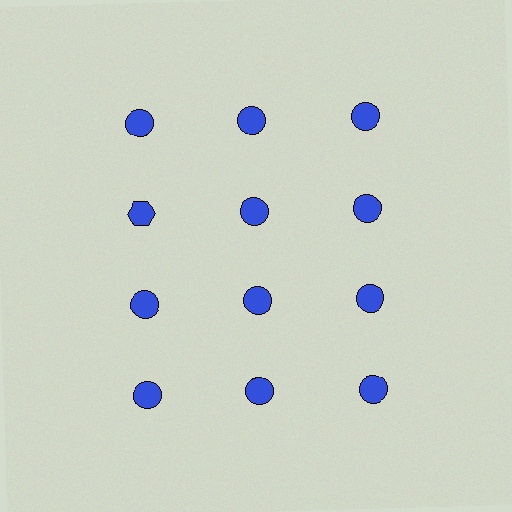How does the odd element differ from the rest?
It has a different shape: hexagon instead of circle.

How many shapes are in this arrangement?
There are 12 shapes arranged in a grid pattern.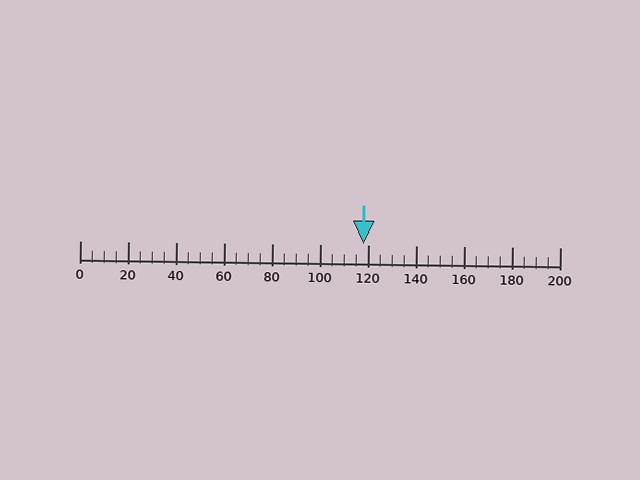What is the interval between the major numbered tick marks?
The major tick marks are spaced 20 units apart.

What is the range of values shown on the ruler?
The ruler shows values from 0 to 200.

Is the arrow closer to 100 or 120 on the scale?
The arrow is closer to 120.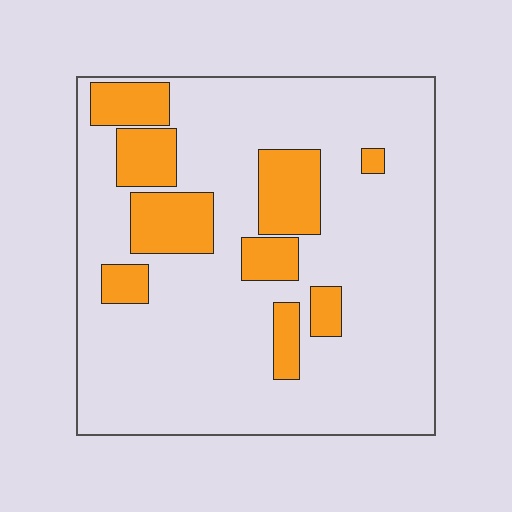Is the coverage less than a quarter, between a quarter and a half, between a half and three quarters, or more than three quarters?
Less than a quarter.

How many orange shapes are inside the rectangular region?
9.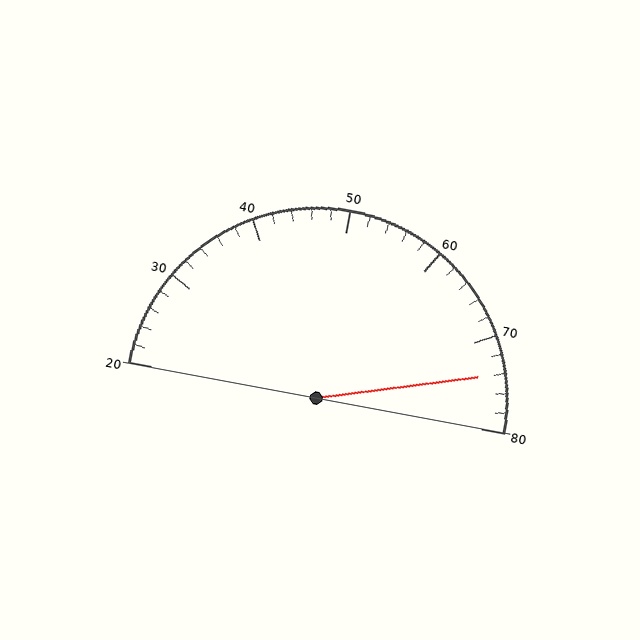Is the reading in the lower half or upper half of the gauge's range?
The reading is in the upper half of the range (20 to 80).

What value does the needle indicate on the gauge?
The needle indicates approximately 74.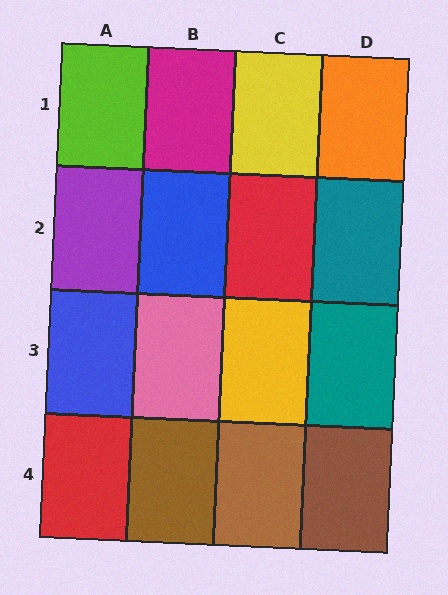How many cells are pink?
1 cell is pink.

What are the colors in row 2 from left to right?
Purple, blue, red, teal.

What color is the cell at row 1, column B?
Magenta.